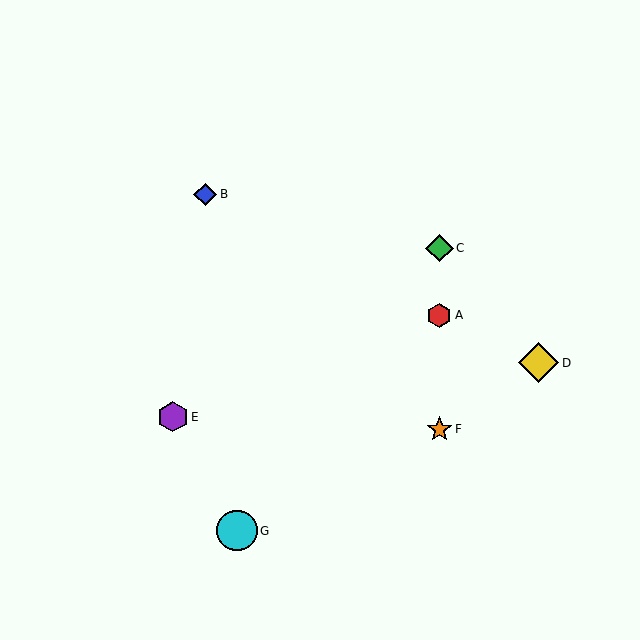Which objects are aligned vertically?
Objects A, C, F are aligned vertically.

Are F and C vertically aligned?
Yes, both are at x≈439.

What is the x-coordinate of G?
Object G is at x≈237.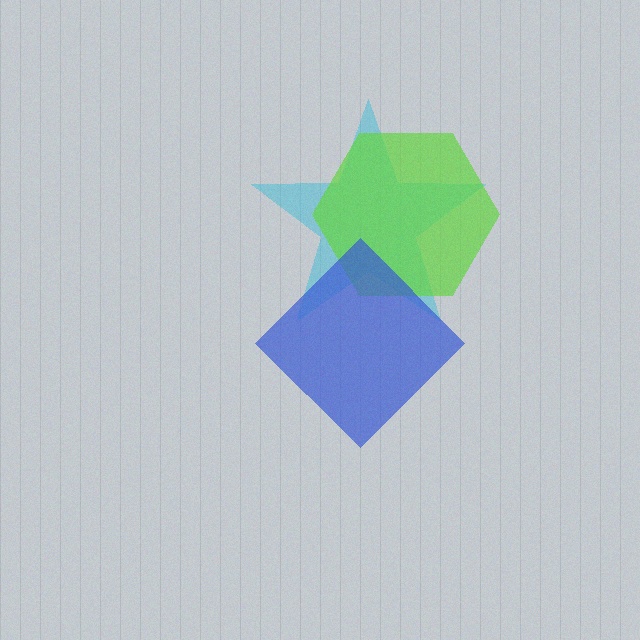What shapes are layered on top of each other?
The layered shapes are: a cyan star, a lime hexagon, a blue diamond.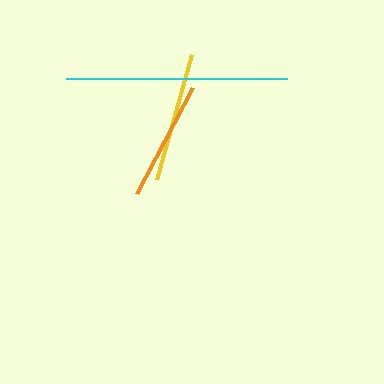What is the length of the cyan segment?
The cyan segment is approximately 221 pixels long.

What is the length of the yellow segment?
The yellow segment is approximately 130 pixels long.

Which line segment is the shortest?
The orange line is the shortest at approximately 120 pixels.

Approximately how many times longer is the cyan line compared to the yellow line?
The cyan line is approximately 1.7 times the length of the yellow line.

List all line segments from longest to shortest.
From longest to shortest: cyan, yellow, orange.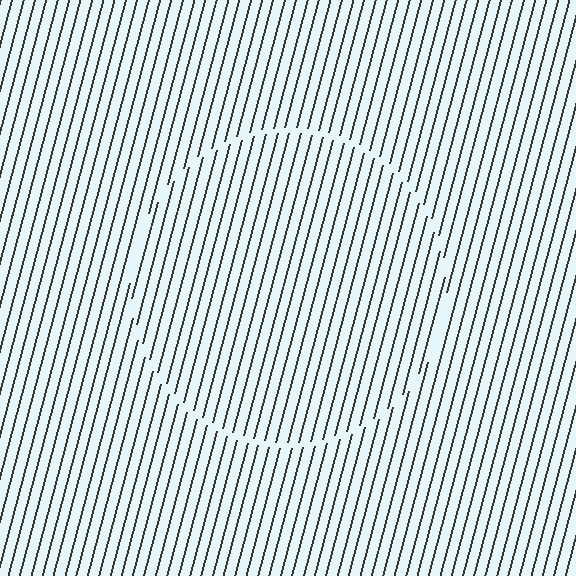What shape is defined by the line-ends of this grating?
An illusory circle. The interior of the shape contains the same grating, shifted by half a period — the contour is defined by the phase discontinuity where line-ends from the inner and outer gratings abut.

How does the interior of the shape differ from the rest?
The interior of the shape contains the same grating, shifted by half a period — the contour is defined by the phase discontinuity where line-ends from the inner and outer gratings abut.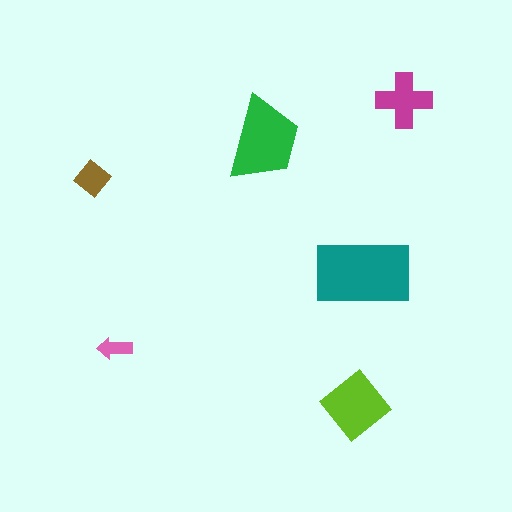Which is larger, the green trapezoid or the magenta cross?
The green trapezoid.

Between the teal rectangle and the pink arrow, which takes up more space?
The teal rectangle.